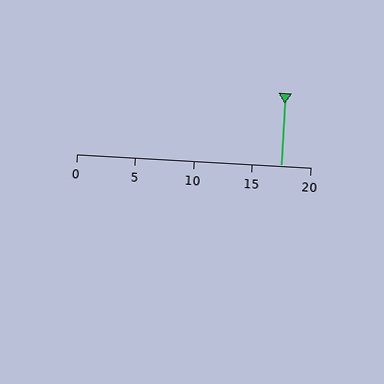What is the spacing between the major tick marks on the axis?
The major ticks are spaced 5 apart.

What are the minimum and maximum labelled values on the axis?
The axis runs from 0 to 20.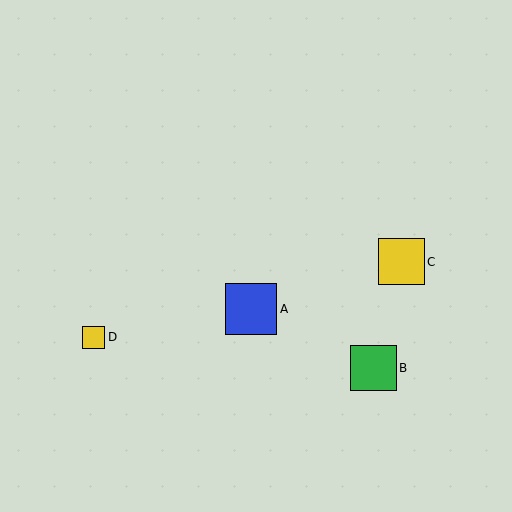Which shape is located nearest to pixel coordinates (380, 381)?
The green square (labeled B) at (374, 368) is nearest to that location.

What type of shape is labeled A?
Shape A is a blue square.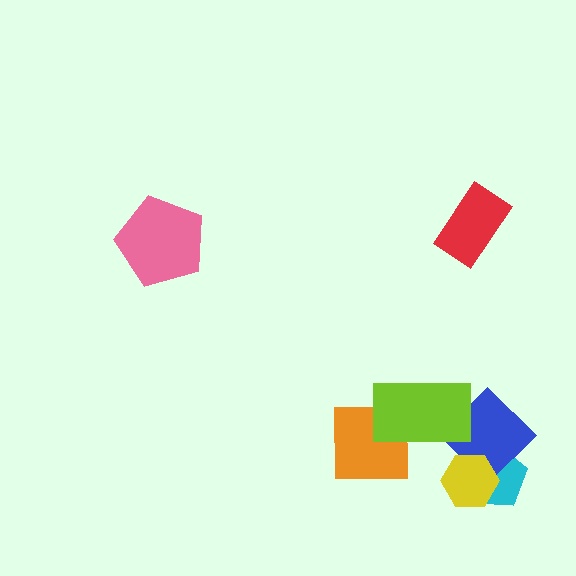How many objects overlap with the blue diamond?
3 objects overlap with the blue diamond.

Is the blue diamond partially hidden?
Yes, it is partially covered by another shape.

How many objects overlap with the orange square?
1 object overlaps with the orange square.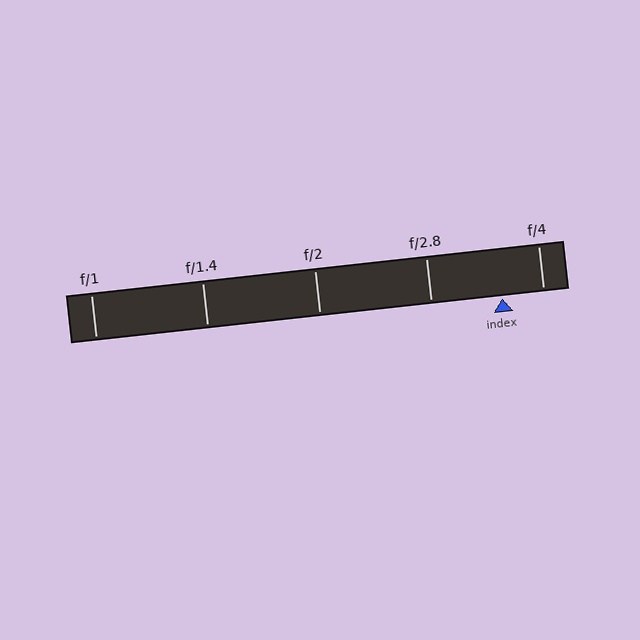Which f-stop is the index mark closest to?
The index mark is closest to f/4.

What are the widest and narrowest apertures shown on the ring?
The widest aperture shown is f/1 and the narrowest is f/4.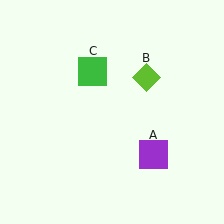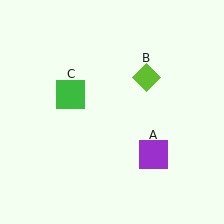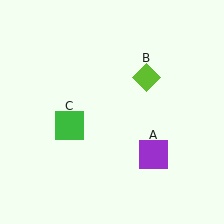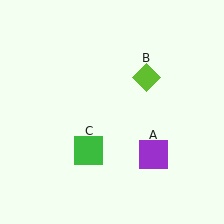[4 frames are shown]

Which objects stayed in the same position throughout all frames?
Purple square (object A) and lime diamond (object B) remained stationary.